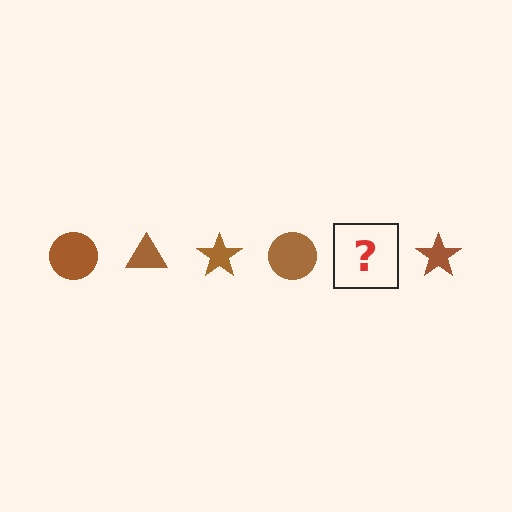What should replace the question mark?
The question mark should be replaced with a brown triangle.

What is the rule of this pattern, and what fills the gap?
The rule is that the pattern cycles through circle, triangle, star shapes in brown. The gap should be filled with a brown triangle.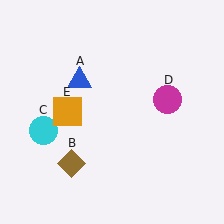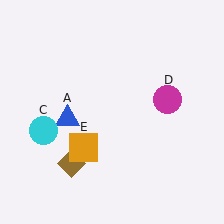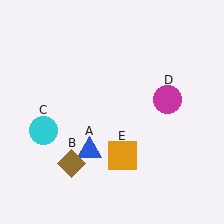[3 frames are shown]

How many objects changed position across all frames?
2 objects changed position: blue triangle (object A), orange square (object E).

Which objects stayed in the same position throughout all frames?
Brown diamond (object B) and cyan circle (object C) and magenta circle (object D) remained stationary.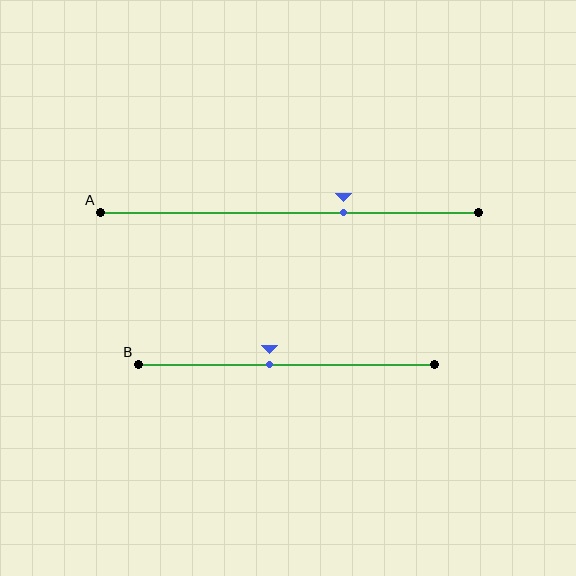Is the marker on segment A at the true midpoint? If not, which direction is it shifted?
No, the marker on segment A is shifted to the right by about 14% of the segment length.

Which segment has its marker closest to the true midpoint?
Segment B has its marker closest to the true midpoint.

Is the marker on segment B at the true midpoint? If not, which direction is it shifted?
No, the marker on segment B is shifted to the left by about 6% of the segment length.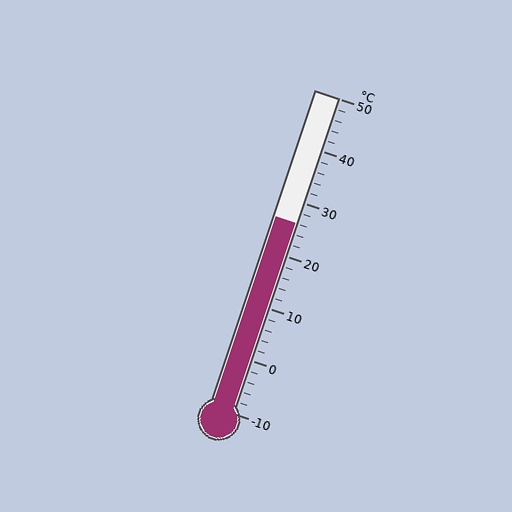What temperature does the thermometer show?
The thermometer shows approximately 26°C.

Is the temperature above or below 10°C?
The temperature is above 10°C.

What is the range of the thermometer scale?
The thermometer scale ranges from -10°C to 50°C.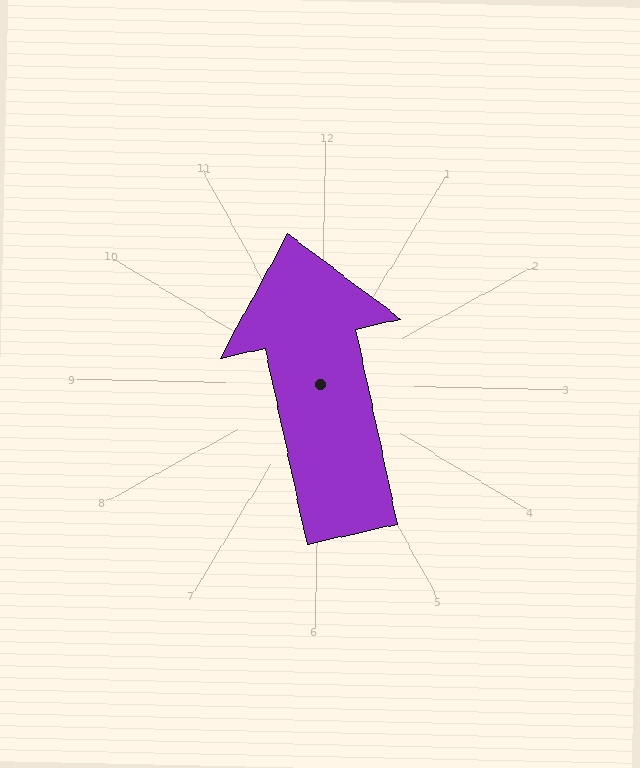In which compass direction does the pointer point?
North.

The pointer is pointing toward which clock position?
Roughly 12 o'clock.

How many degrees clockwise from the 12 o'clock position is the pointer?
Approximately 347 degrees.